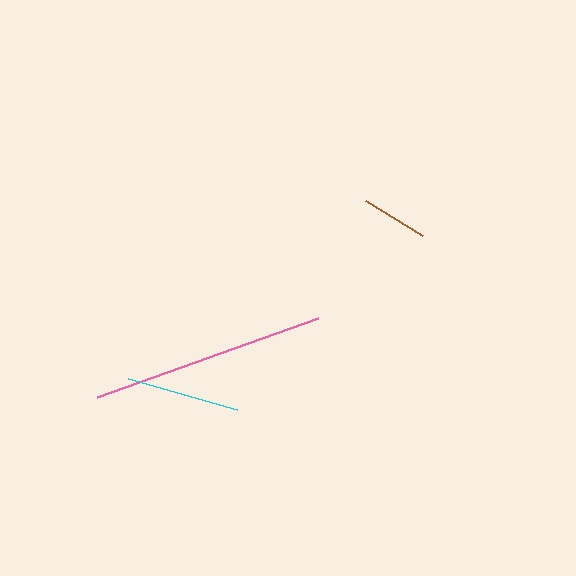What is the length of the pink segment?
The pink segment is approximately 235 pixels long.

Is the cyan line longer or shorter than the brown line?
The cyan line is longer than the brown line.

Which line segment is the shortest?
The brown line is the shortest at approximately 68 pixels.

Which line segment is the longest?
The pink line is the longest at approximately 235 pixels.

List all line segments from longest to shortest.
From longest to shortest: pink, cyan, brown.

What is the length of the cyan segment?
The cyan segment is approximately 114 pixels long.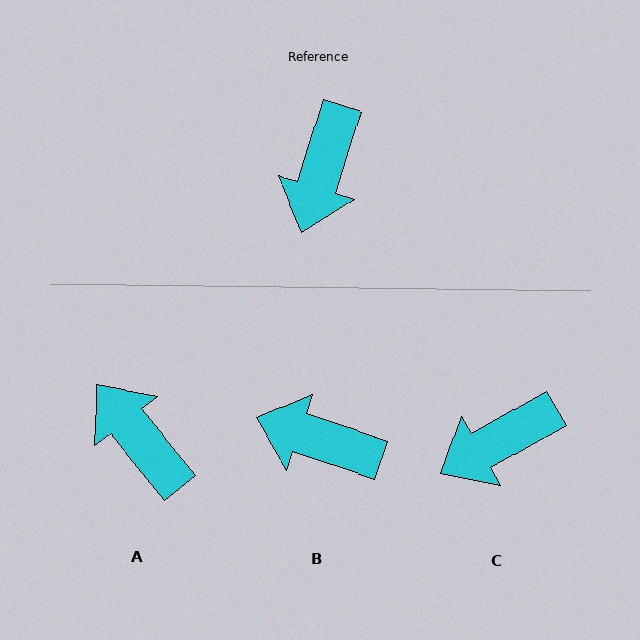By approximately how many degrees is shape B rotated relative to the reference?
Approximately 91 degrees clockwise.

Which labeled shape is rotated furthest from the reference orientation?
A, about 123 degrees away.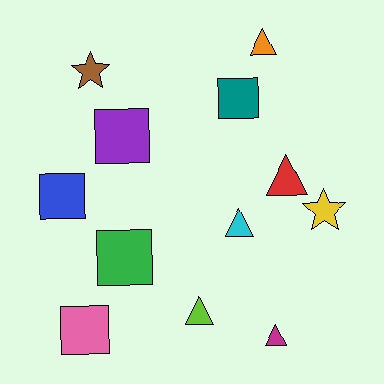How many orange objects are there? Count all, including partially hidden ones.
There is 1 orange object.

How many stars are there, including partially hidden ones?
There are 2 stars.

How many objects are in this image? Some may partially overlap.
There are 12 objects.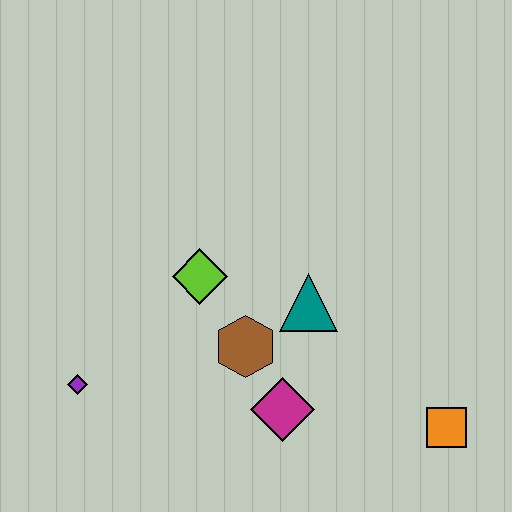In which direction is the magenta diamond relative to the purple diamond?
The magenta diamond is to the right of the purple diamond.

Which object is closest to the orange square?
The magenta diamond is closest to the orange square.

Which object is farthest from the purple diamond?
The orange square is farthest from the purple diamond.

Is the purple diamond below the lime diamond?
Yes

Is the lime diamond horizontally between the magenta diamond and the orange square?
No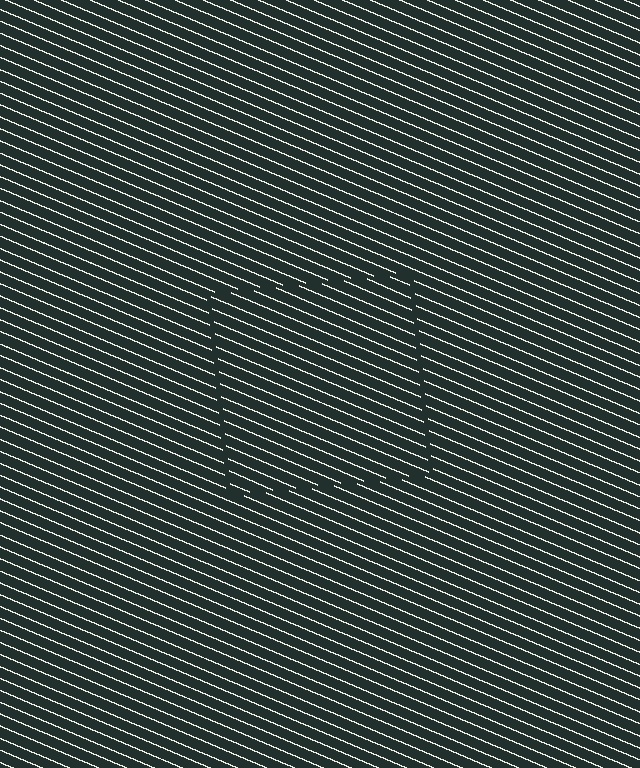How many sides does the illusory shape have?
4 sides — the line-ends trace a square.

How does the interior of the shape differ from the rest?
The interior of the shape contains the same grating, shifted by half a period — the contour is defined by the phase discontinuity where line-ends from the inner and outer gratings abut.